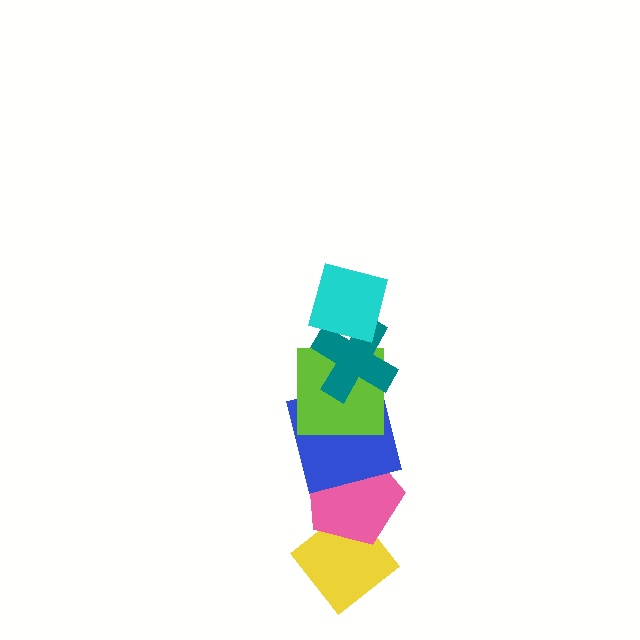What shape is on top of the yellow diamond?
The pink pentagon is on top of the yellow diamond.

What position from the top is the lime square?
The lime square is 3rd from the top.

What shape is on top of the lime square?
The teal cross is on top of the lime square.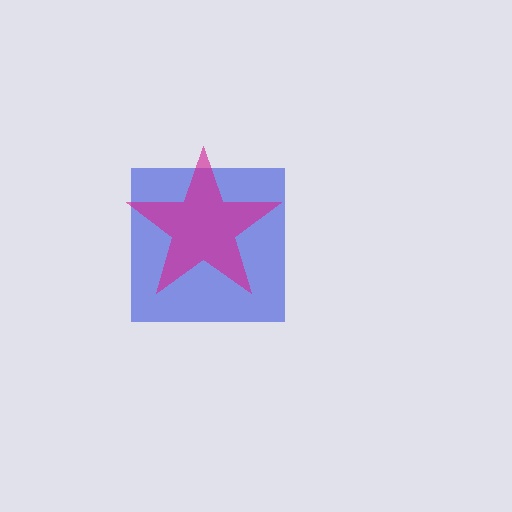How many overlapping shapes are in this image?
There are 2 overlapping shapes in the image.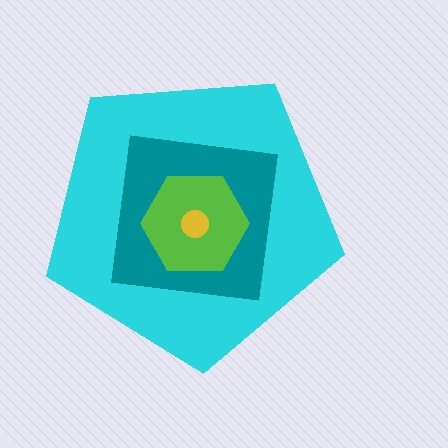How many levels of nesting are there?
4.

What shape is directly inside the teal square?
The lime hexagon.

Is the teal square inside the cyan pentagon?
Yes.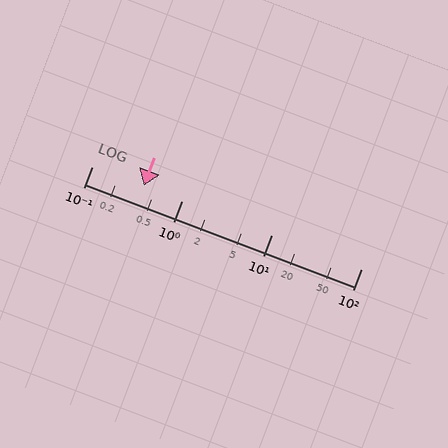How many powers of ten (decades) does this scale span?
The scale spans 3 decades, from 0.1 to 100.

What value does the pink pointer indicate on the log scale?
The pointer indicates approximately 0.38.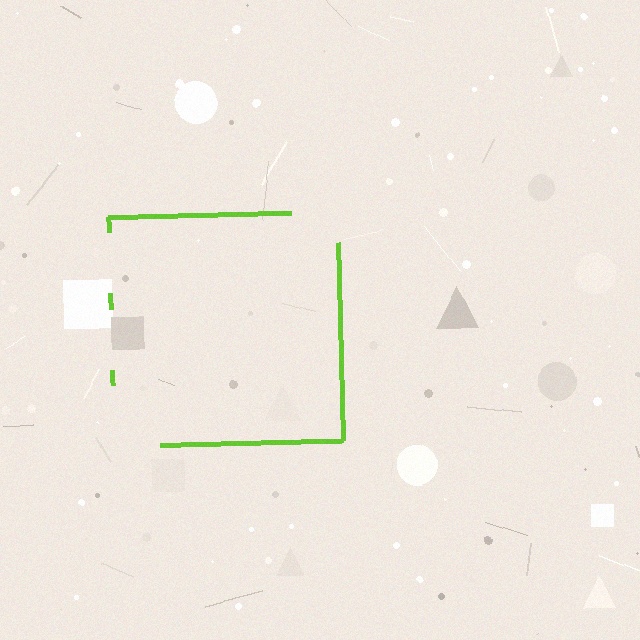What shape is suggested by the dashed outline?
The dashed outline suggests a square.